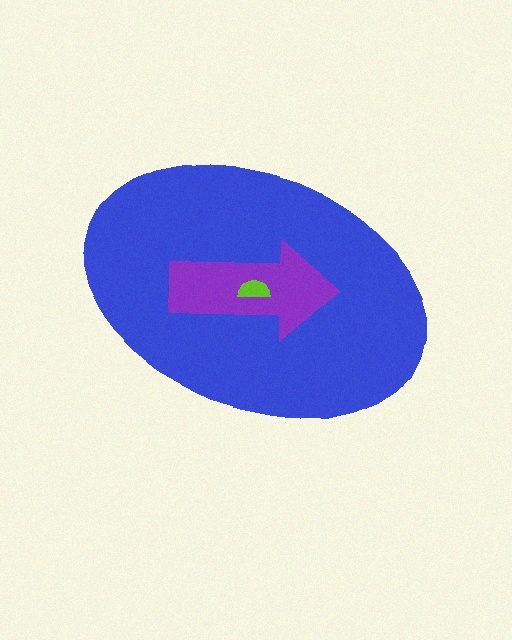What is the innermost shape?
The lime semicircle.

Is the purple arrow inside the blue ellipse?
Yes.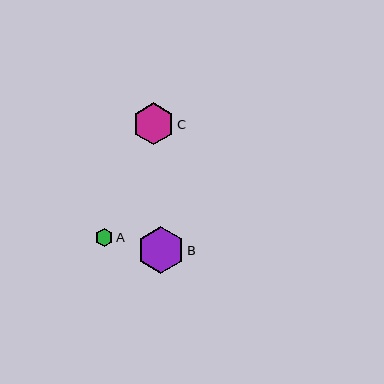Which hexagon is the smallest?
Hexagon A is the smallest with a size of approximately 18 pixels.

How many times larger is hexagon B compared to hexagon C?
Hexagon B is approximately 1.1 times the size of hexagon C.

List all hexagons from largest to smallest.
From largest to smallest: B, C, A.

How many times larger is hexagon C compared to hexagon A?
Hexagon C is approximately 2.3 times the size of hexagon A.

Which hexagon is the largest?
Hexagon B is the largest with a size of approximately 47 pixels.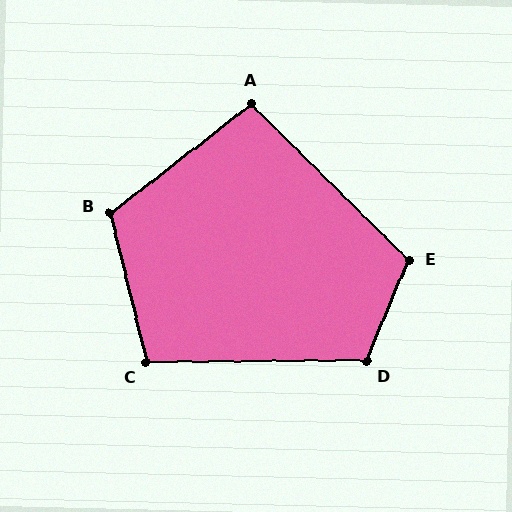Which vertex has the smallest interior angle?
A, at approximately 97 degrees.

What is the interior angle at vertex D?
Approximately 113 degrees (obtuse).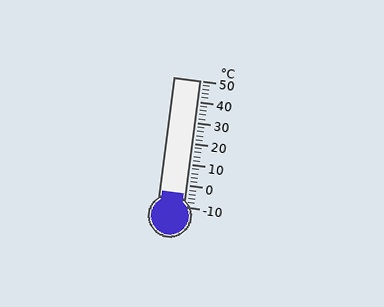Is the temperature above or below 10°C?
The temperature is below 10°C.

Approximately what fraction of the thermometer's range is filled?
The thermometer is filled to approximately 10% of its range.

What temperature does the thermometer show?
The thermometer shows approximately -4°C.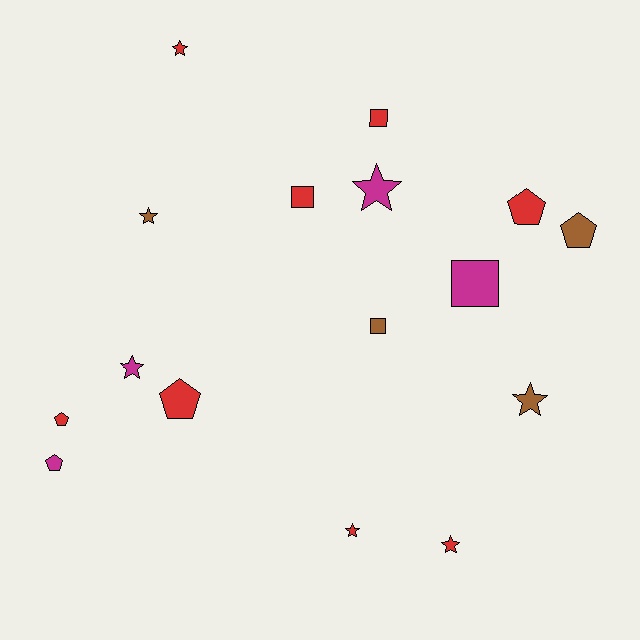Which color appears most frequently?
Red, with 8 objects.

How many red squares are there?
There are 2 red squares.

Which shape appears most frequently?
Star, with 7 objects.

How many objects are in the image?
There are 16 objects.